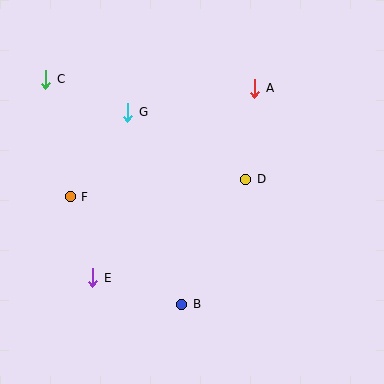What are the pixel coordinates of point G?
Point G is at (128, 112).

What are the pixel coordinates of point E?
Point E is at (93, 278).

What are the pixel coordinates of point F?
Point F is at (70, 197).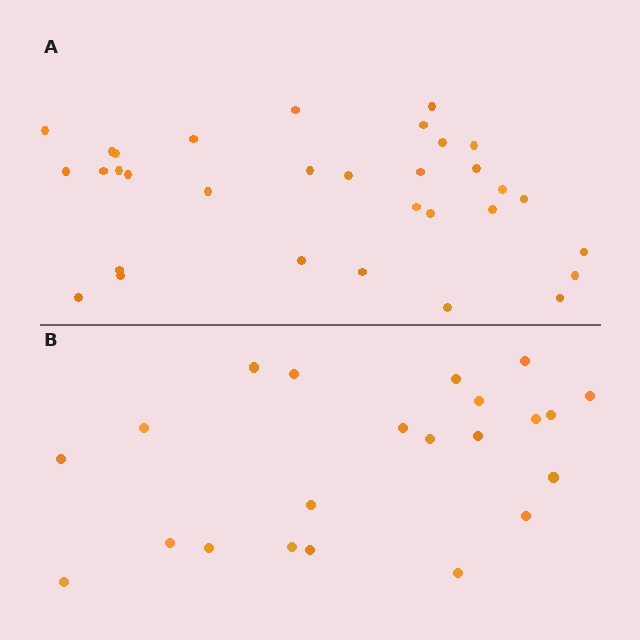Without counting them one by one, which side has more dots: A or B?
Region A (the top region) has more dots.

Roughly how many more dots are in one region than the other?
Region A has roughly 10 or so more dots than region B.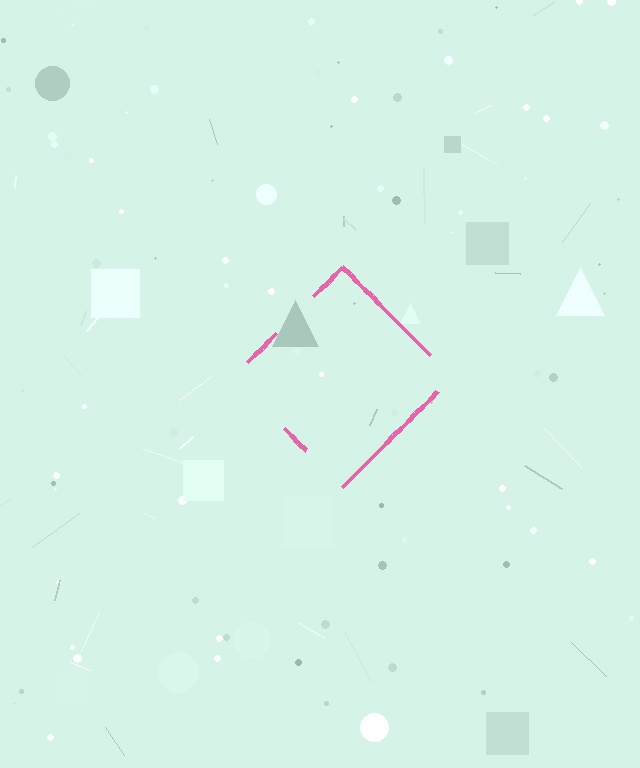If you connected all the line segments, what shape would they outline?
They would outline a diamond.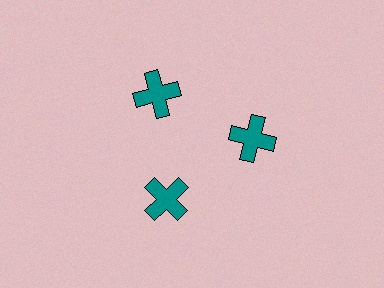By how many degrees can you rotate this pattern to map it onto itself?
The pattern maps onto itself every 120 degrees of rotation.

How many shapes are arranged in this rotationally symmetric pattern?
There are 3 shapes, arranged in 3 groups of 1.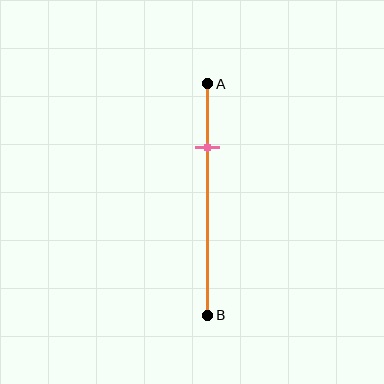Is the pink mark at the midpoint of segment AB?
No, the mark is at about 25% from A, not at the 50% midpoint.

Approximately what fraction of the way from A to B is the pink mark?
The pink mark is approximately 25% of the way from A to B.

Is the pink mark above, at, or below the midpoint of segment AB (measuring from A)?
The pink mark is above the midpoint of segment AB.